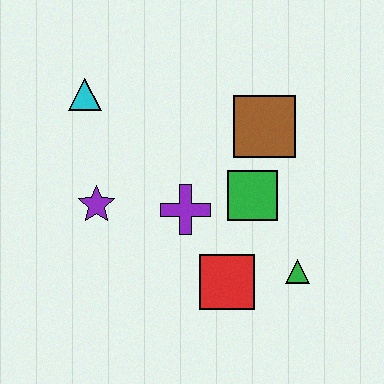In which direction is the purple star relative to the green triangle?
The purple star is to the left of the green triangle.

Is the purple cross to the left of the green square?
Yes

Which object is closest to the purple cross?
The green square is closest to the purple cross.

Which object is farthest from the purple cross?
The cyan triangle is farthest from the purple cross.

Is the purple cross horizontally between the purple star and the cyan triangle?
No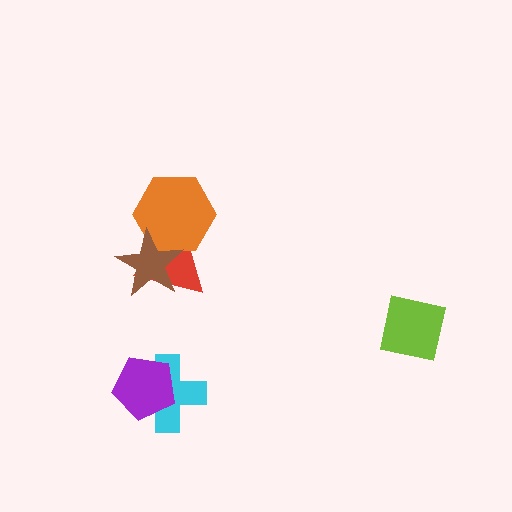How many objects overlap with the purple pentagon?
1 object overlaps with the purple pentagon.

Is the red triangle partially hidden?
Yes, it is partially covered by another shape.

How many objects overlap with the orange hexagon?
2 objects overlap with the orange hexagon.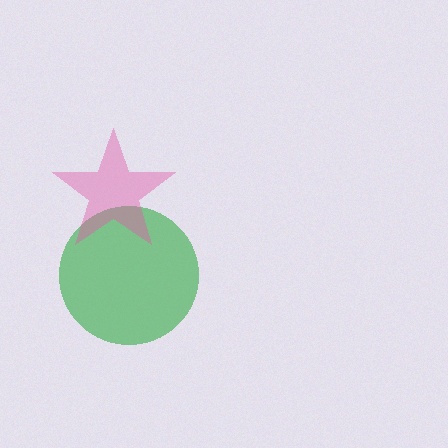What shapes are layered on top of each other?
The layered shapes are: a green circle, a pink star.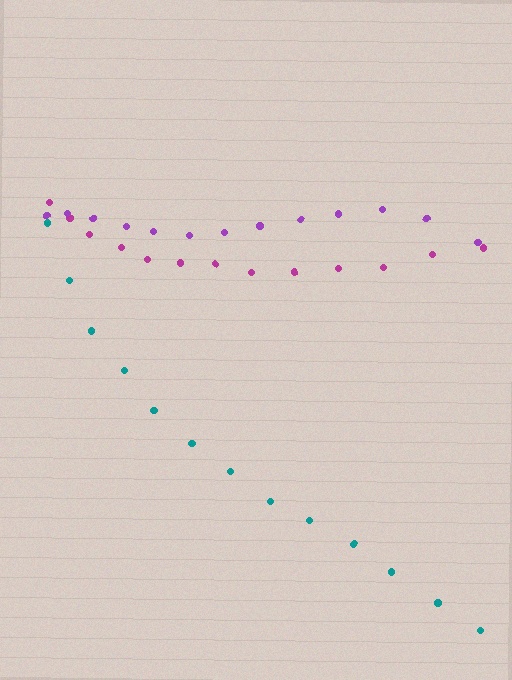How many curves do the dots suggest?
There are 3 distinct paths.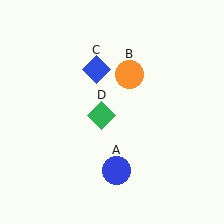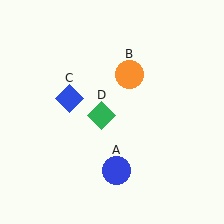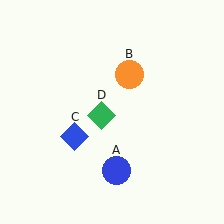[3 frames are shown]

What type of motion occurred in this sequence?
The blue diamond (object C) rotated counterclockwise around the center of the scene.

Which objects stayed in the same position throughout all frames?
Blue circle (object A) and orange circle (object B) and green diamond (object D) remained stationary.